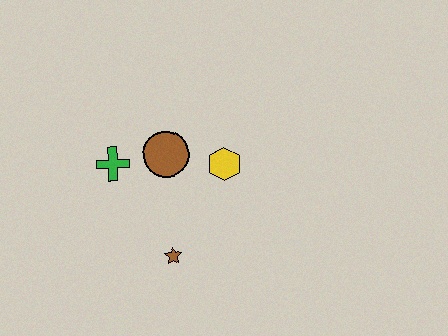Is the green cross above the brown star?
Yes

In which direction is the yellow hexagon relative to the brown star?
The yellow hexagon is above the brown star.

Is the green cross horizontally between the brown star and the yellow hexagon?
No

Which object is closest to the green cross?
The brown circle is closest to the green cross.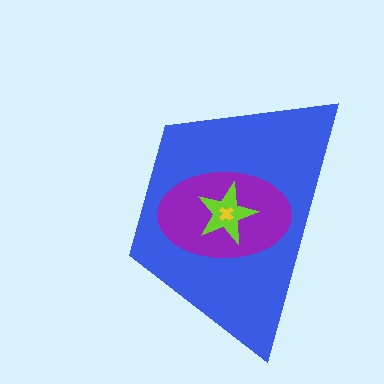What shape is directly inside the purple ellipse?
The lime star.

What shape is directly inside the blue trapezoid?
The purple ellipse.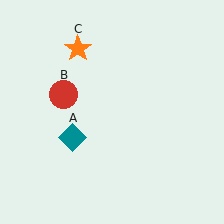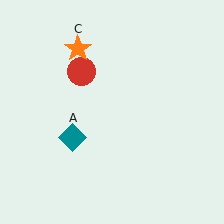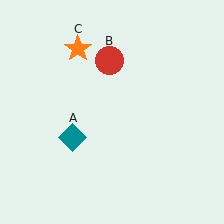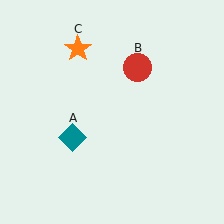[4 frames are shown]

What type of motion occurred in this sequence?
The red circle (object B) rotated clockwise around the center of the scene.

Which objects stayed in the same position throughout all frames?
Teal diamond (object A) and orange star (object C) remained stationary.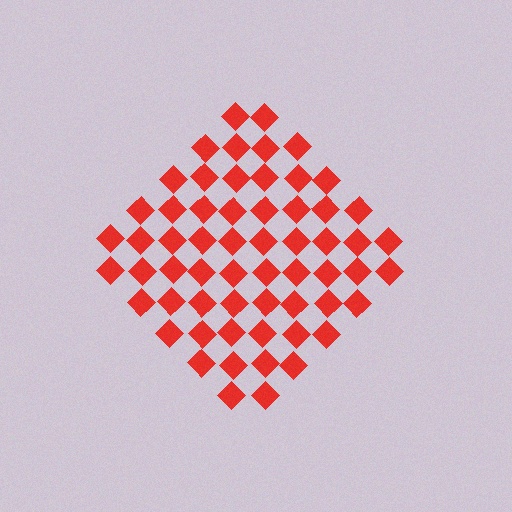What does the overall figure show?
The overall figure shows a diamond.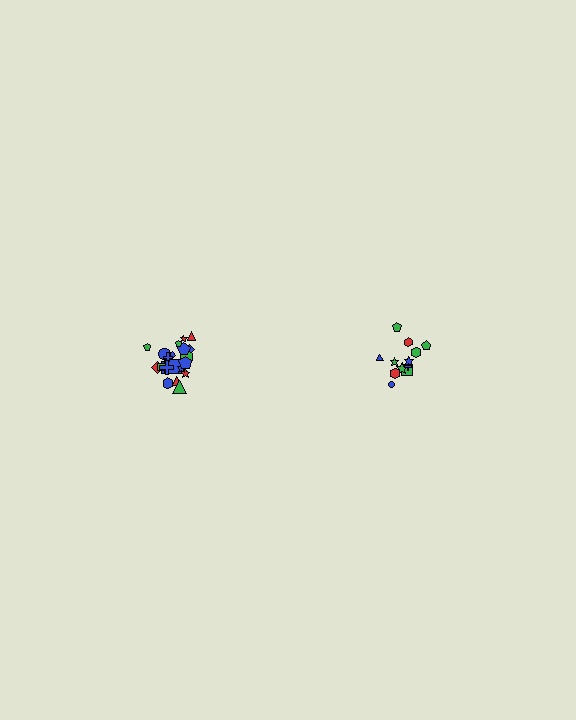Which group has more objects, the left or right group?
The left group.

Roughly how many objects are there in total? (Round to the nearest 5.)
Roughly 35 objects in total.